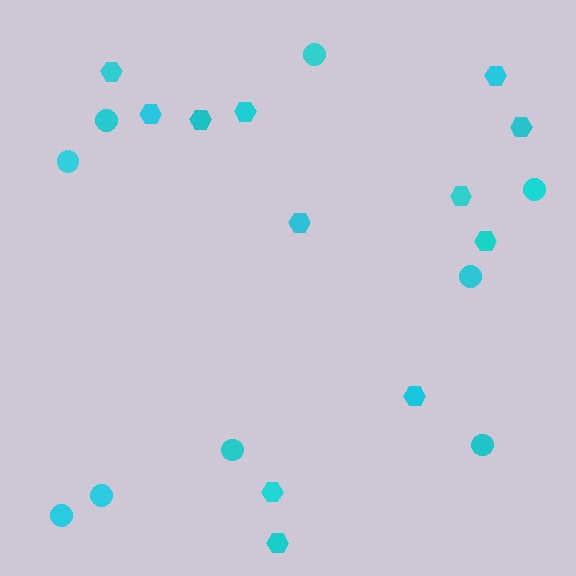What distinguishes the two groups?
There are 2 groups: one group of hexagons (12) and one group of circles (9).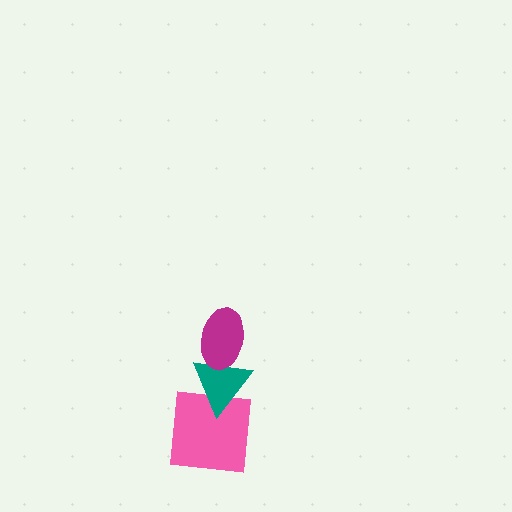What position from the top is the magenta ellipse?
The magenta ellipse is 1st from the top.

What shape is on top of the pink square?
The teal triangle is on top of the pink square.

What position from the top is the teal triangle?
The teal triangle is 2nd from the top.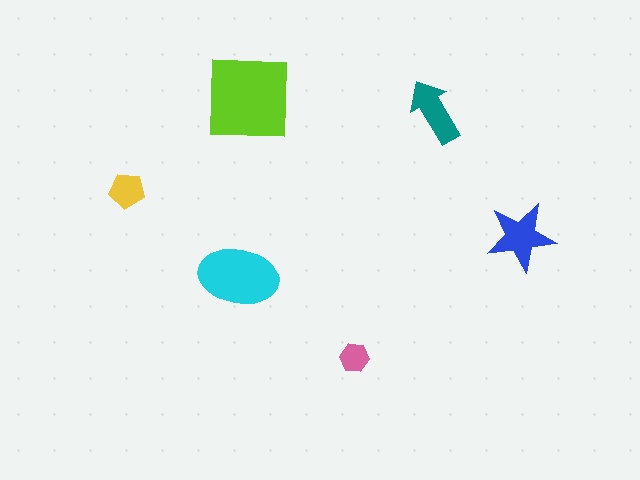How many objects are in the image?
There are 6 objects in the image.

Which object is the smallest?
The pink hexagon.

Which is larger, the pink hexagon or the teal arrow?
The teal arrow.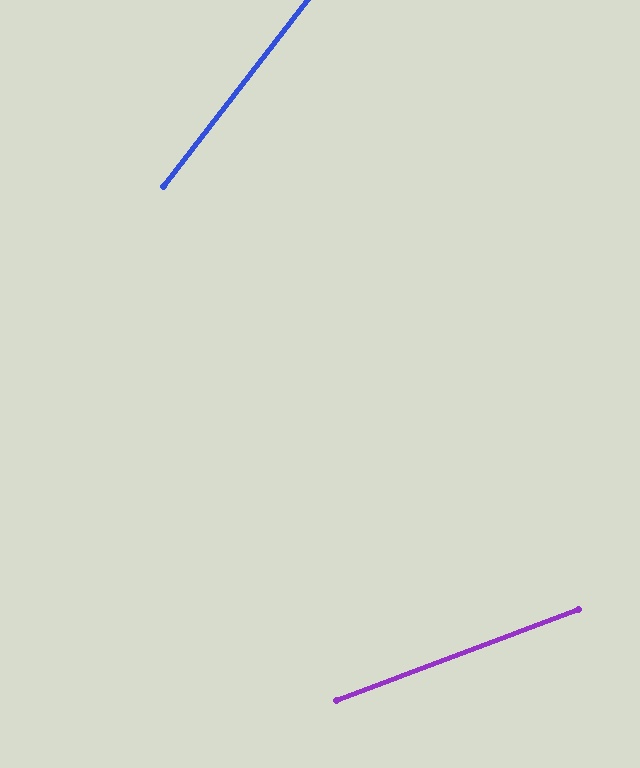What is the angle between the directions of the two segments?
Approximately 32 degrees.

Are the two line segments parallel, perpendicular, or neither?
Neither parallel nor perpendicular — they differ by about 32°.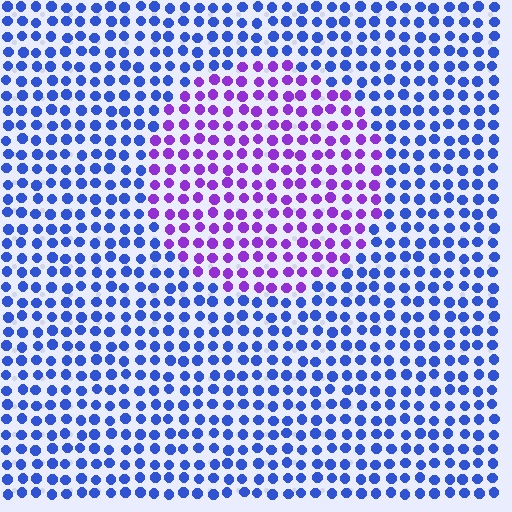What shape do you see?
I see a circle.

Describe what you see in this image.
The image is filled with small blue elements in a uniform arrangement. A circle-shaped region is visible where the elements are tinted to a slightly different hue, forming a subtle color boundary.